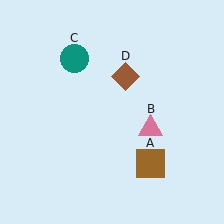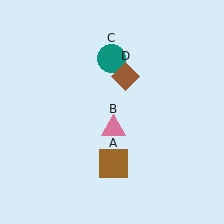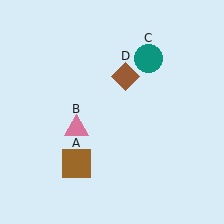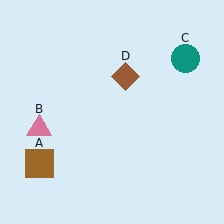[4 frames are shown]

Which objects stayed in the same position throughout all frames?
Brown diamond (object D) remained stationary.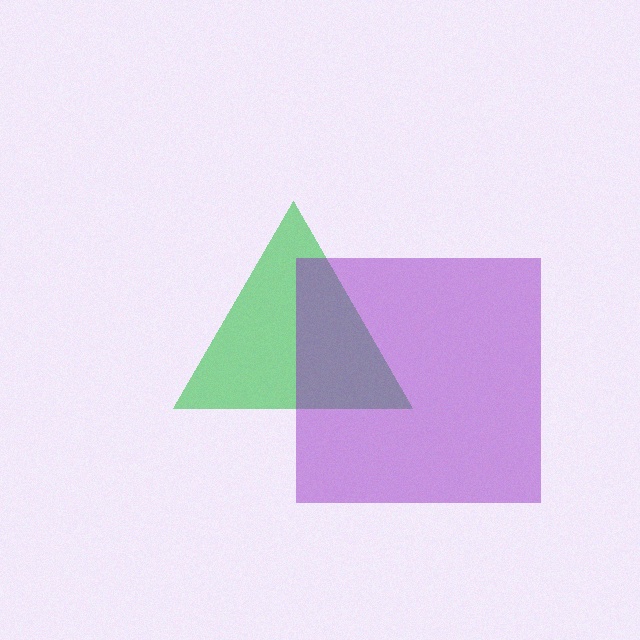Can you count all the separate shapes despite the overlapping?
Yes, there are 2 separate shapes.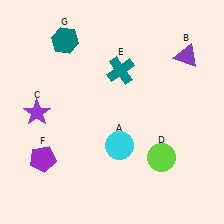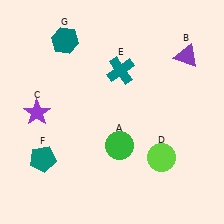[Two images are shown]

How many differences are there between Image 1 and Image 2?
There are 2 differences between the two images.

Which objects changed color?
A changed from cyan to green. F changed from purple to teal.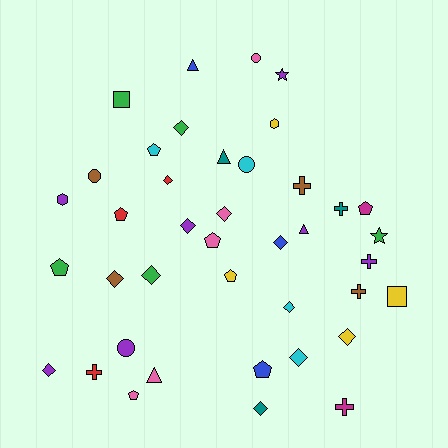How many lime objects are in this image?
There are no lime objects.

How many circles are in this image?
There are 4 circles.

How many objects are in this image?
There are 40 objects.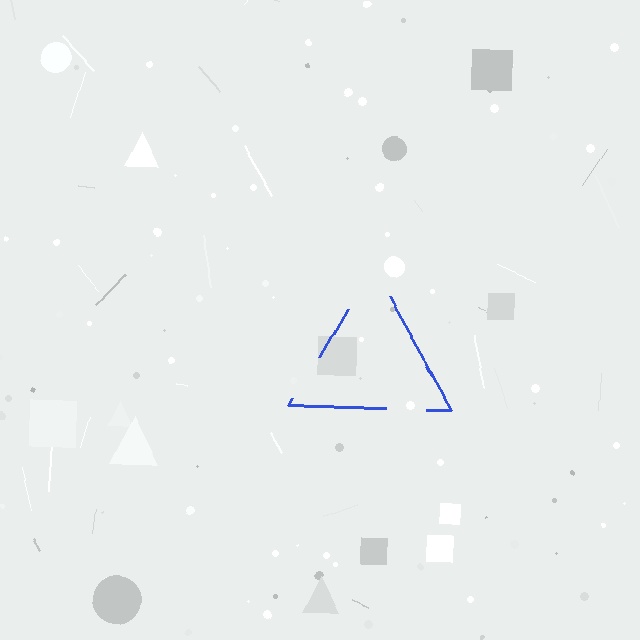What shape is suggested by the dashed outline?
The dashed outline suggests a triangle.